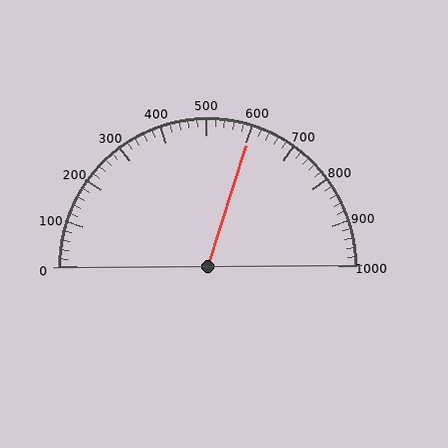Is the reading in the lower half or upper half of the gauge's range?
The reading is in the upper half of the range (0 to 1000).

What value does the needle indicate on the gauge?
The needle indicates approximately 600.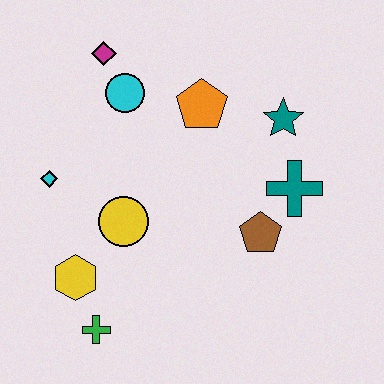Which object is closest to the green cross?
The yellow hexagon is closest to the green cross.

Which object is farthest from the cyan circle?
The green cross is farthest from the cyan circle.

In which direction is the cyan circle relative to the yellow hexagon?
The cyan circle is above the yellow hexagon.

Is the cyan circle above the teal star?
Yes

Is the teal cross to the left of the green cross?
No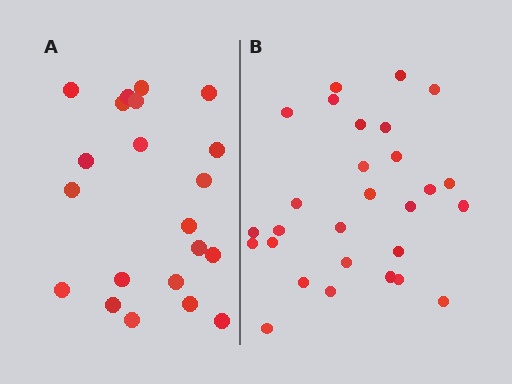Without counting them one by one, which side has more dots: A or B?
Region B (the right region) has more dots.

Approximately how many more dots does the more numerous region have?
Region B has roughly 8 or so more dots than region A.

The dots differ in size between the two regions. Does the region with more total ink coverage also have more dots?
No. Region A has more total ink coverage because its dots are larger, but region B actually contains more individual dots. Total area can be misleading — the number of items is what matters here.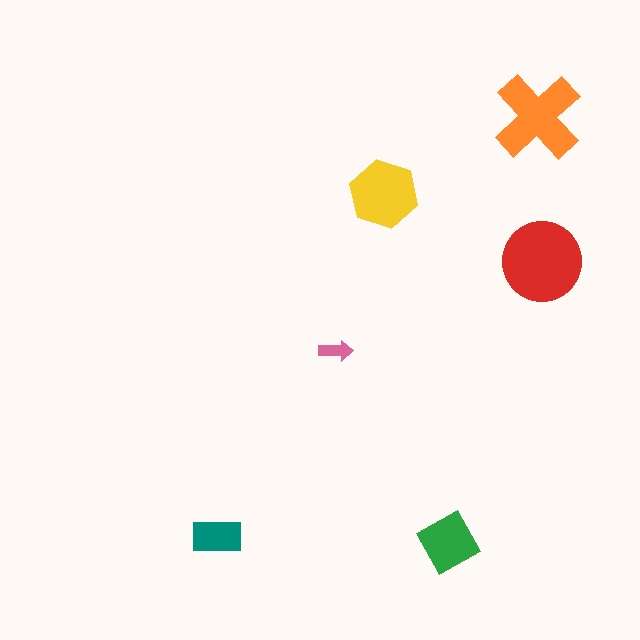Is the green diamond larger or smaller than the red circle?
Smaller.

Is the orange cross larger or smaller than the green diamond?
Larger.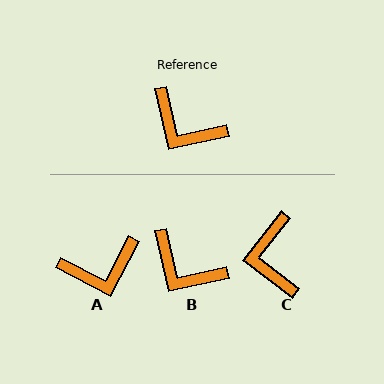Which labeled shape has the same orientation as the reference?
B.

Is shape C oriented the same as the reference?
No, it is off by about 50 degrees.